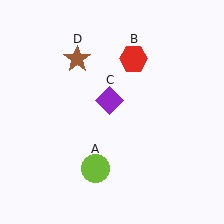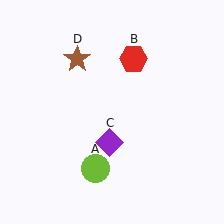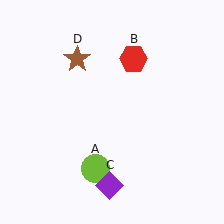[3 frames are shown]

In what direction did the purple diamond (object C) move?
The purple diamond (object C) moved down.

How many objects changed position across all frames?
1 object changed position: purple diamond (object C).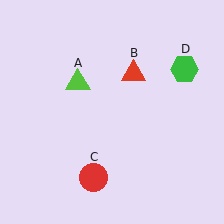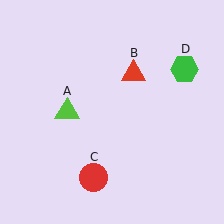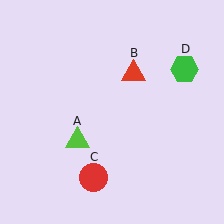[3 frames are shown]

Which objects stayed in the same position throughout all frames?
Red triangle (object B) and red circle (object C) and green hexagon (object D) remained stationary.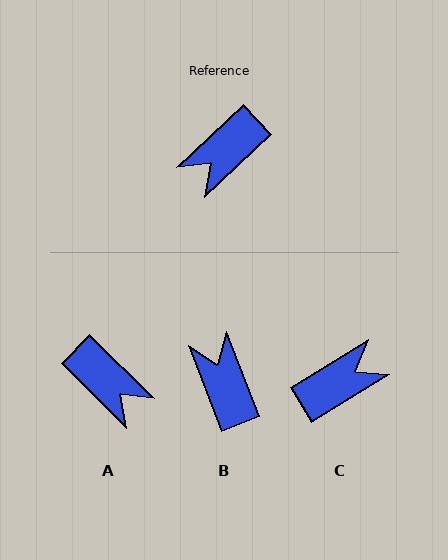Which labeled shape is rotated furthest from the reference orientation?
C, about 168 degrees away.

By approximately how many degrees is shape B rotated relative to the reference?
Approximately 112 degrees clockwise.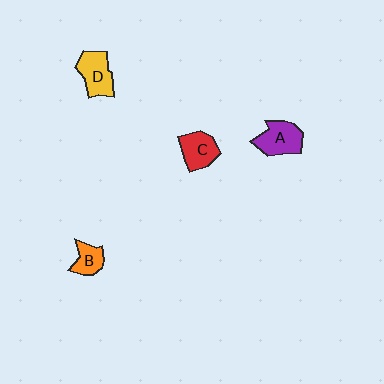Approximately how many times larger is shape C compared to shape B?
Approximately 1.4 times.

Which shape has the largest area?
Shape A (purple).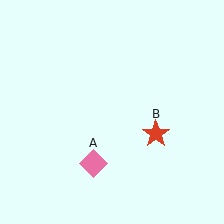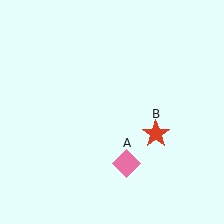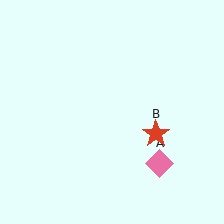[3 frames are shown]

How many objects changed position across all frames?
1 object changed position: pink diamond (object A).